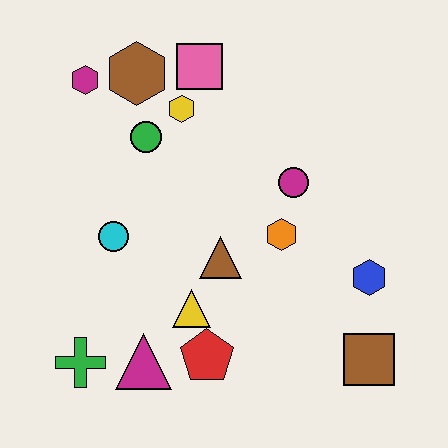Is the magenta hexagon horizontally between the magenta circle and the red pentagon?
No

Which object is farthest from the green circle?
The brown square is farthest from the green circle.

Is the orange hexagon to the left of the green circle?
No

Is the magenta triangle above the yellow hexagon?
No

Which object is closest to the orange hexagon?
The magenta circle is closest to the orange hexagon.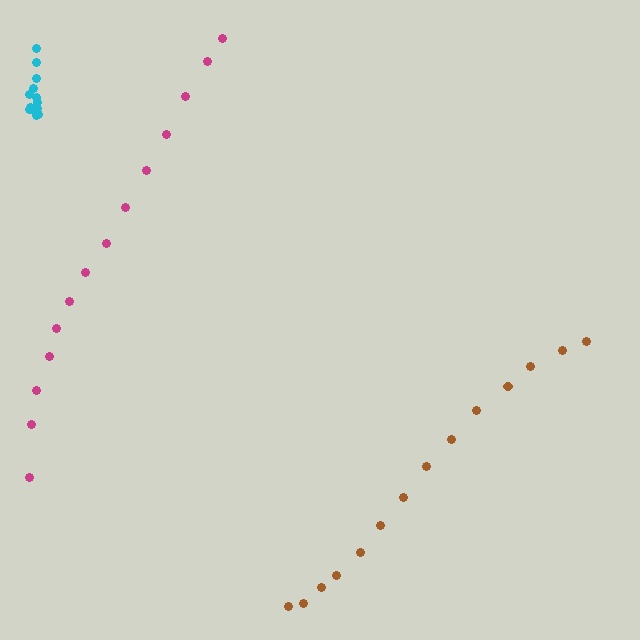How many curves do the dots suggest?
There are 3 distinct paths.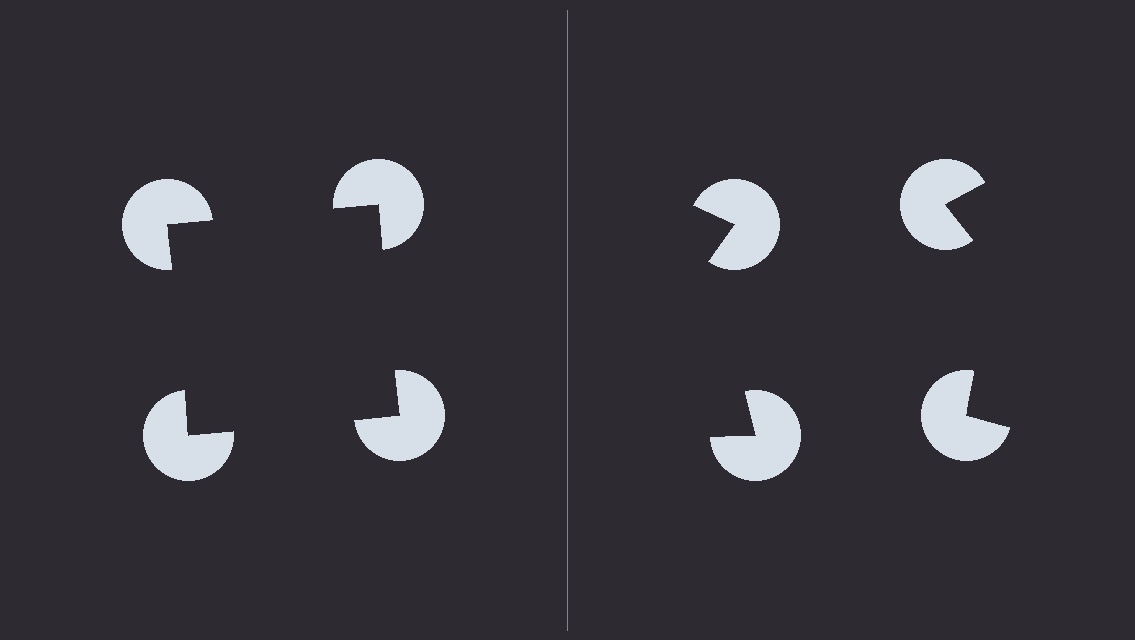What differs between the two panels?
The pac-man discs are positioned identically on both sides; only the wedge orientations differ. On the left they align to a square; on the right they are misaligned.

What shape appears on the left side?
An illusory square.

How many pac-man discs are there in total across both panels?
8 — 4 on each side.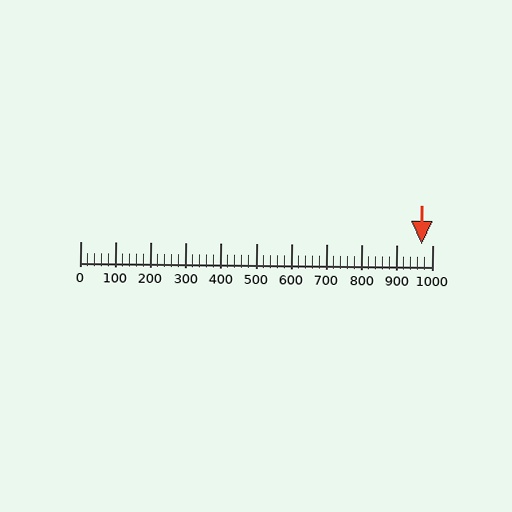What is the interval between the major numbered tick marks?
The major tick marks are spaced 100 units apart.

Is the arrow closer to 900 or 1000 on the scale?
The arrow is closer to 1000.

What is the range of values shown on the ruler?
The ruler shows values from 0 to 1000.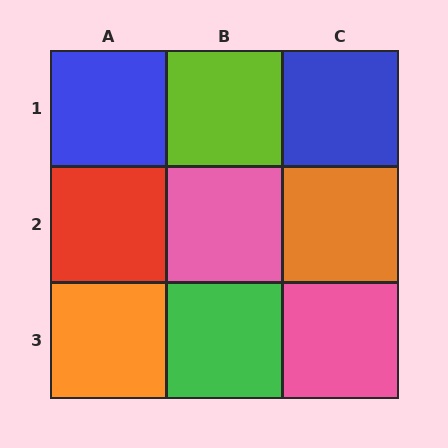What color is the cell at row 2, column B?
Pink.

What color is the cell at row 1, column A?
Blue.